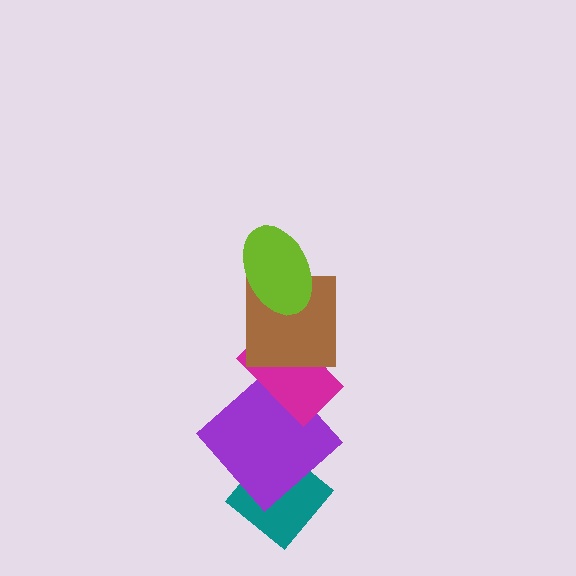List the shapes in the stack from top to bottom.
From top to bottom: the lime ellipse, the brown square, the magenta rectangle, the purple diamond, the teal diamond.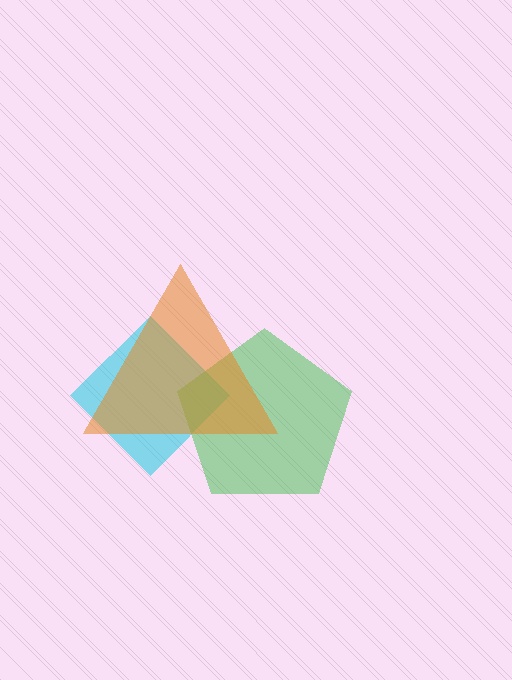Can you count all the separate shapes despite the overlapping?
Yes, there are 3 separate shapes.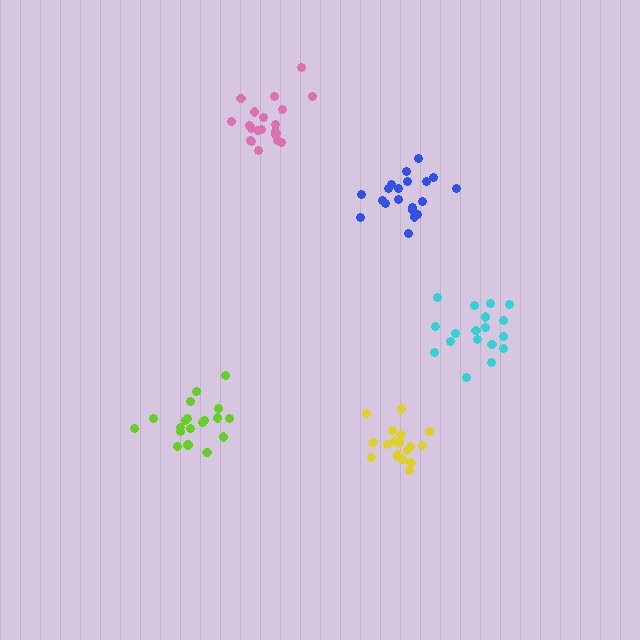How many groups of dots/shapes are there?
There are 5 groups.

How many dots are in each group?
Group 1: 19 dots, Group 2: 19 dots, Group 3: 21 dots, Group 4: 18 dots, Group 5: 20 dots (97 total).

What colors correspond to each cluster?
The clusters are colored: yellow, lime, pink, cyan, blue.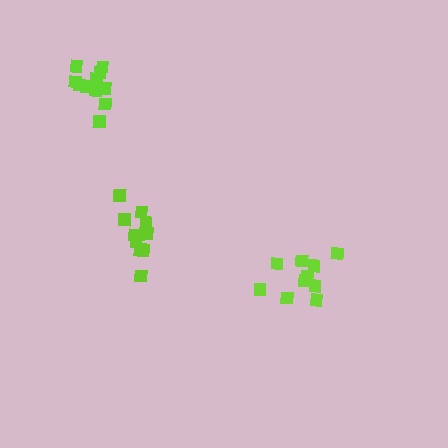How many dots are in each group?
Group 1: 11 dots, Group 2: 11 dots, Group 3: 12 dots (34 total).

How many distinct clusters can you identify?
There are 3 distinct clusters.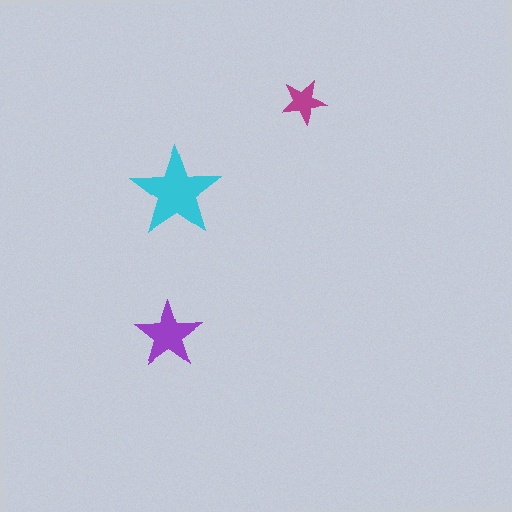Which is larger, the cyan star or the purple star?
The cyan one.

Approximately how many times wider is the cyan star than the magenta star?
About 2 times wider.